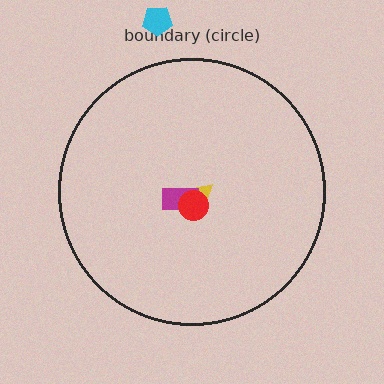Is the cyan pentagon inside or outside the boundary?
Outside.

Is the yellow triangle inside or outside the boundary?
Inside.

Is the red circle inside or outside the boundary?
Inside.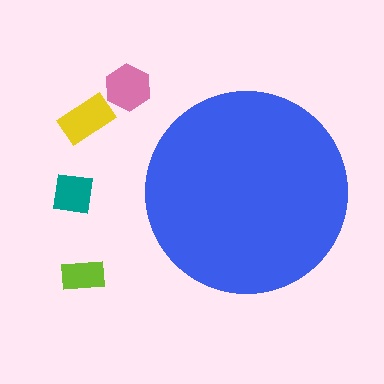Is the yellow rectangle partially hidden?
No, the yellow rectangle is fully visible.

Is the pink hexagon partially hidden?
No, the pink hexagon is fully visible.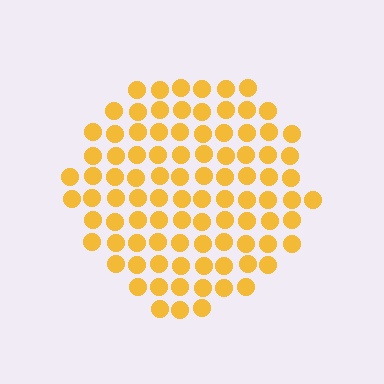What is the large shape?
The large shape is a circle.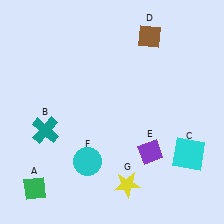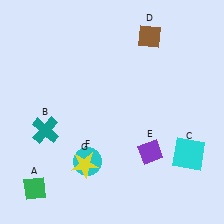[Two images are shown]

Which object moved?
The yellow star (G) moved left.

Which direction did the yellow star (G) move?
The yellow star (G) moved left.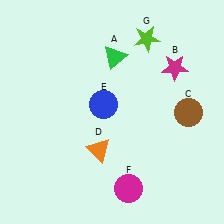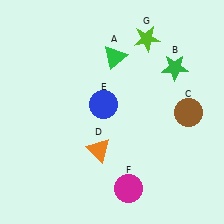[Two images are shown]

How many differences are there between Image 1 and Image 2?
There is 1 difference between the two images.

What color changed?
The star (B) changed from magenta in Image 1 to green in Image 2.